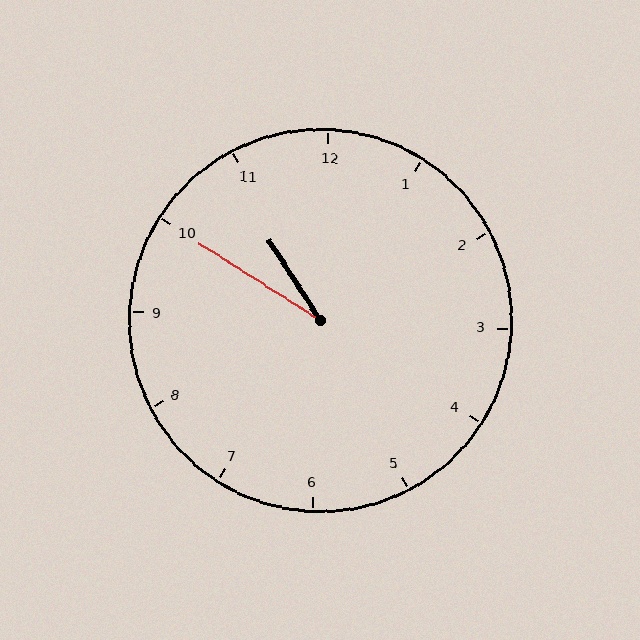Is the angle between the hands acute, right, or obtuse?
It is acute.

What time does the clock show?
10:50.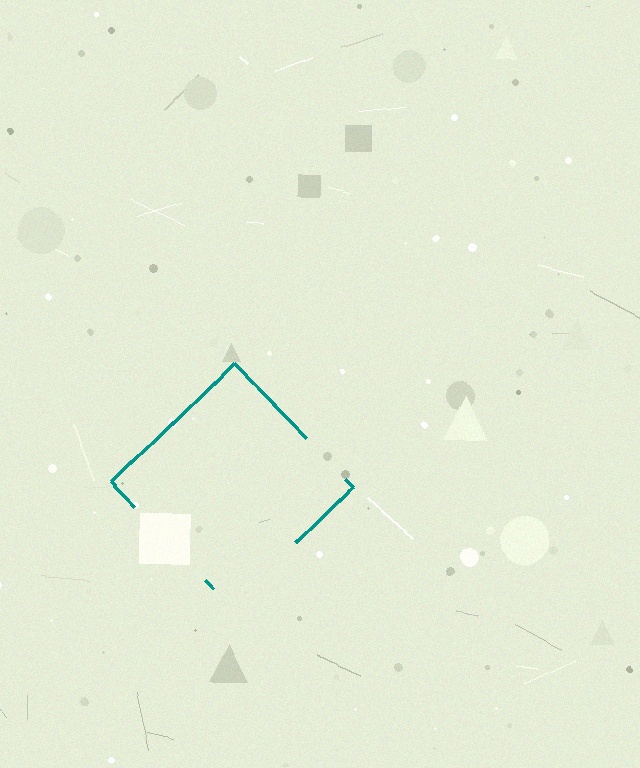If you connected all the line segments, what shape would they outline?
They would outline a diamond.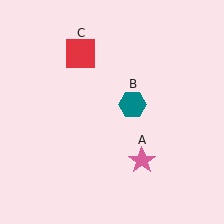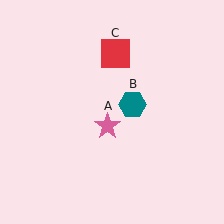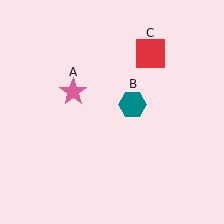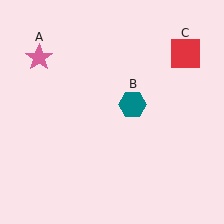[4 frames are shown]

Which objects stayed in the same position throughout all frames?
Teal hexagon (object B) remained stationary.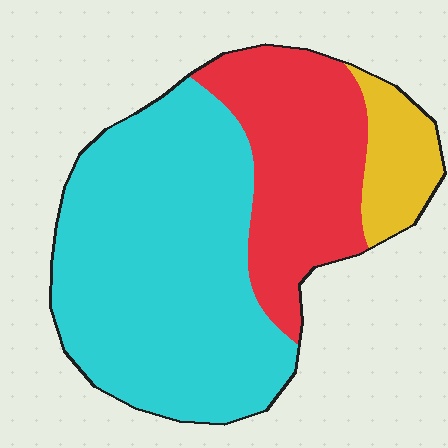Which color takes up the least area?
Yellow, at roughly 10%.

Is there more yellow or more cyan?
Cyan.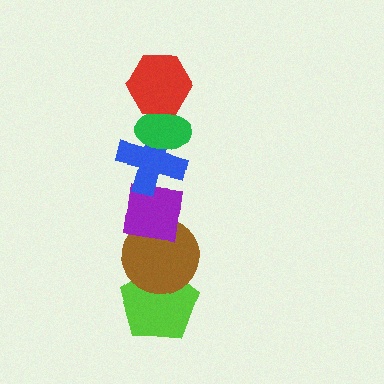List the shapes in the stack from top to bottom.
From top to bottom: the red hexagon, the green ellipse, the blue cross, the purple square, the brown circle, the lime pentagon.